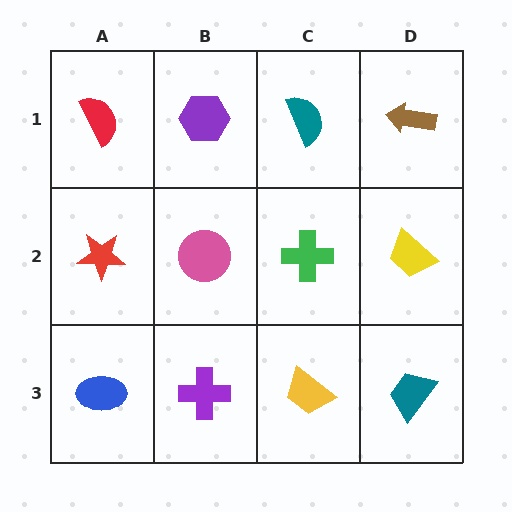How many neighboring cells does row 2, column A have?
3.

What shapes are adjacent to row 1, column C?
A green cross (row 2, column C), a purple hexagon (row 1, column B), a brown arrow (row 1, column D).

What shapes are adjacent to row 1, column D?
A yellow trapezoid (row 2, column D), a teal semicircle (row 1, column C).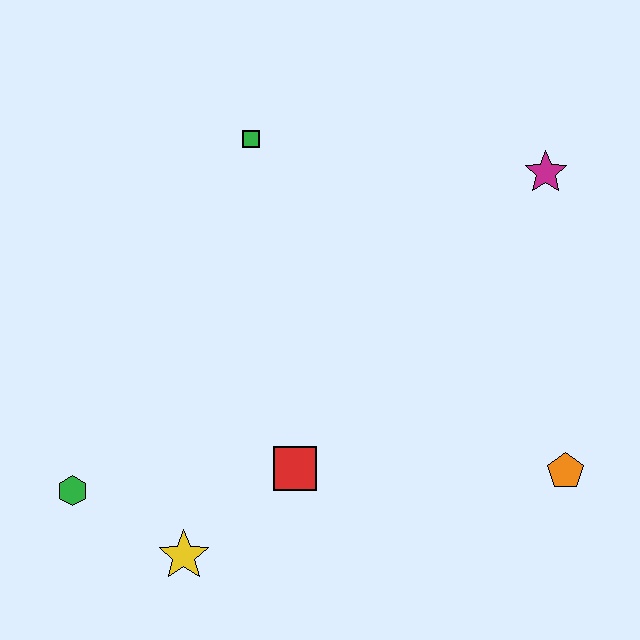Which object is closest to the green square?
The magenta star is closest to the green square.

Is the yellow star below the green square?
Yes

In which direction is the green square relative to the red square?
The green square is above the red square.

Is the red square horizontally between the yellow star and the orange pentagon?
Yes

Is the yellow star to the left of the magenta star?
Yes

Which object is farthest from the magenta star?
The green hexagon is farthest from the magenta star.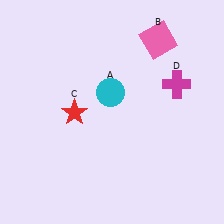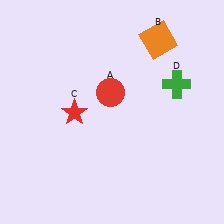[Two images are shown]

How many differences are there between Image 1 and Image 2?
There are 3 differences between the two images.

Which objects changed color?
A changed from cyan to red. B changed from pink to orange. D changed from magenta to green.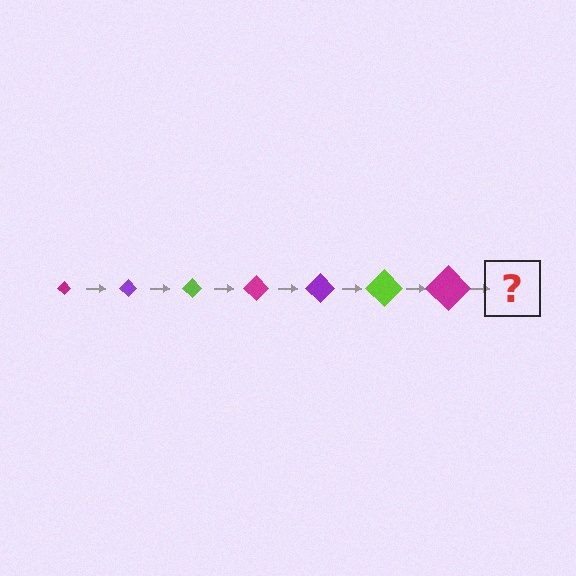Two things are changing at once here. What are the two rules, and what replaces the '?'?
The two rules are that the diamond grows larger each step and the color cycles through magenta, purple, and lime. The '?' should be a purple diamond, larger than the previous one.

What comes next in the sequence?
The next element should be a purple diamond, larger than the previous one.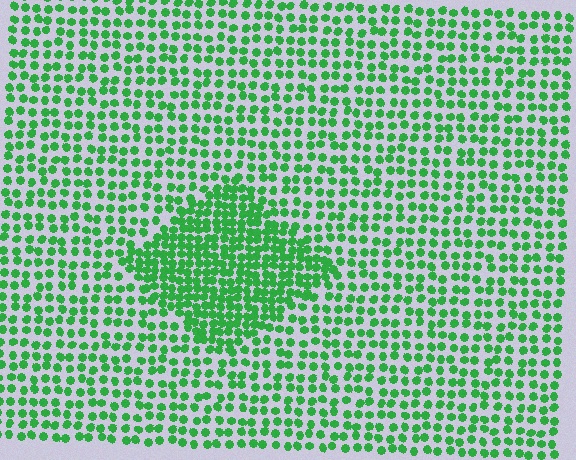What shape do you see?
I see a diamond.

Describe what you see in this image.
The image contains small green elements arranged at two different densities. A diamond-shaped region is visible where the elements are more densely packed than the surrounding area.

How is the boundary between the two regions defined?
The boundary is defined by a change in element density (approximately 1.9x ratio). All elements are the same color, size, and shape.